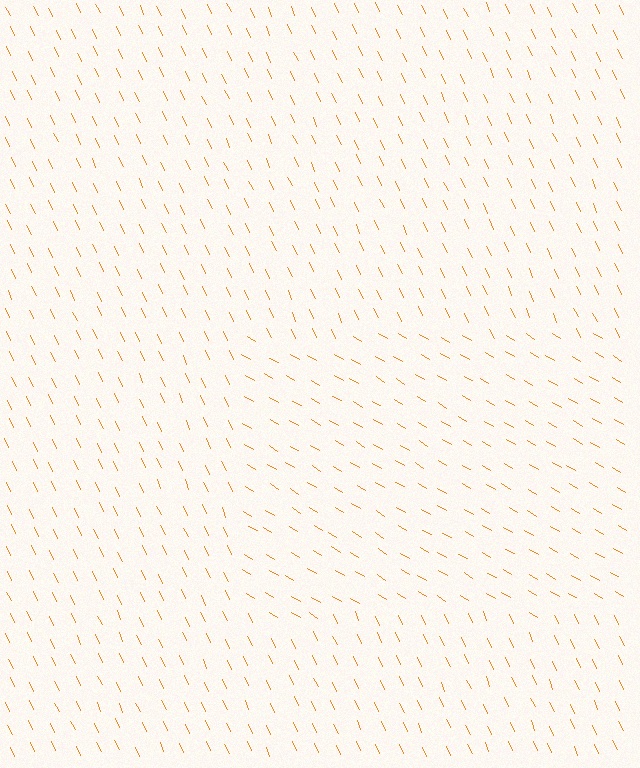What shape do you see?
I see a rectangle.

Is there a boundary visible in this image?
Yes, there is a texture boundary formed by a change in line orientation.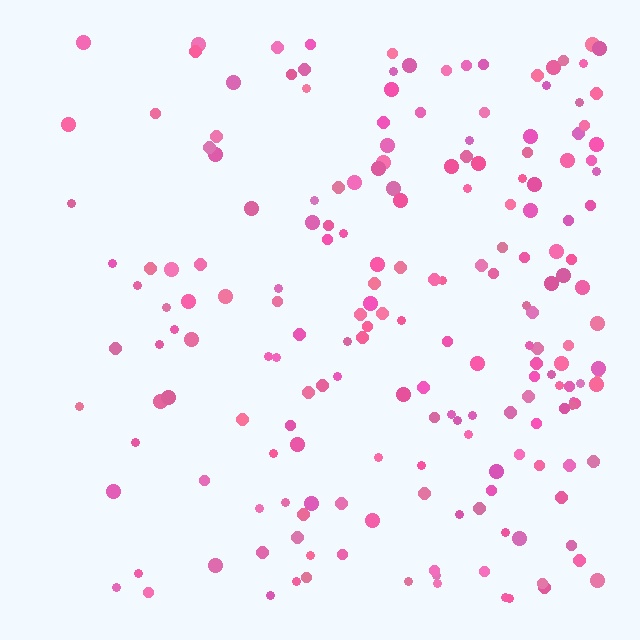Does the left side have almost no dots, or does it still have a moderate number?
Still a moderate number, just noticeably fewer than the right.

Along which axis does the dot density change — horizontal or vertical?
Horizontal.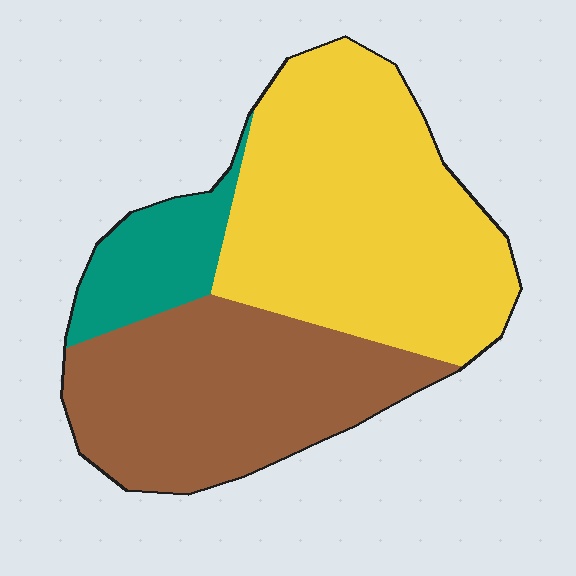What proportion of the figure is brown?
Brown covers 38% of the figure.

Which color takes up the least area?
Teal, at roughly 10%.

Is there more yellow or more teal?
Yellow.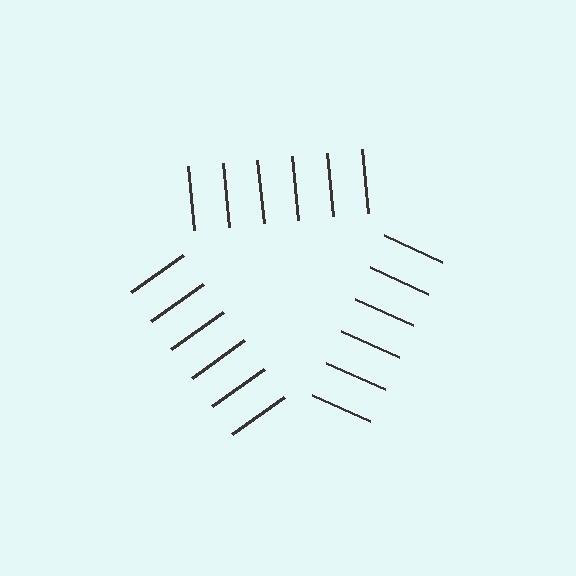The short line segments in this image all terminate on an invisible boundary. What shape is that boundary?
An illusory triangle — the line segments terminate on its edges but no continuous stroke is drawn.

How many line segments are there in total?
18 — 6 along each of the 3 edges.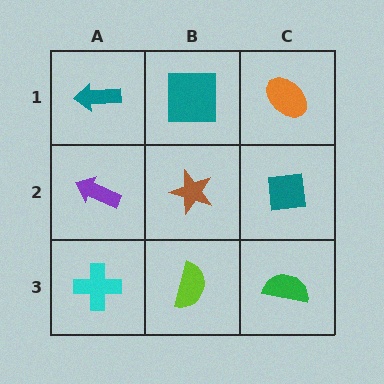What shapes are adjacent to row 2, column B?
A teal square (row 1, column B), a lime semicircle (row 3, column B), a purple arrow (row 2, column A), a teal square (row 2, column C).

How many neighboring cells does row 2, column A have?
3.